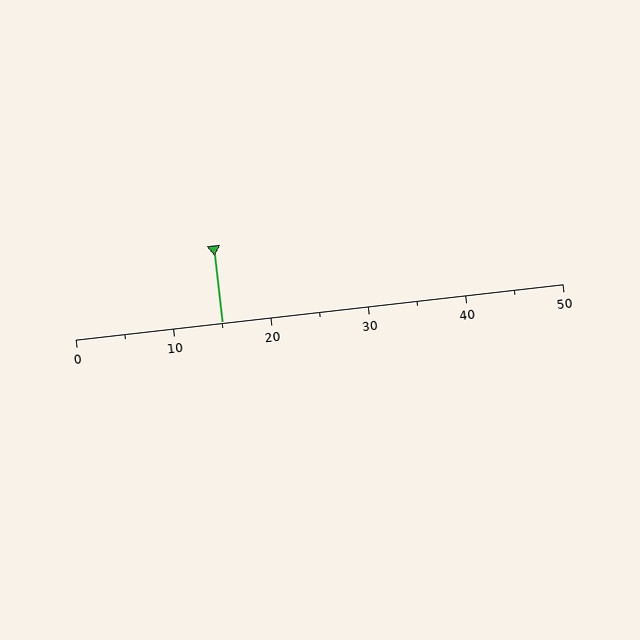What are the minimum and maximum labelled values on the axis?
The axis runs from 0 to 50.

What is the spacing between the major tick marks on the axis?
The major ticks are spaced 10 apart.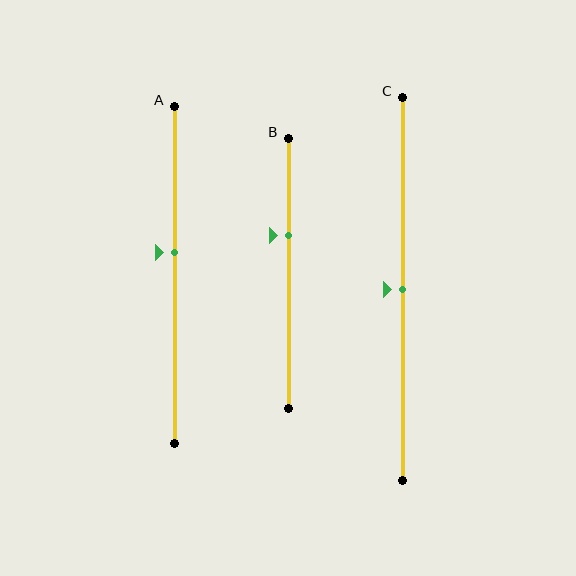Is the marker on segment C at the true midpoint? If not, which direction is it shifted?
Yes, the marker on segment C is at the true midpoint.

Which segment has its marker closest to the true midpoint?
Segment C has its marker closest to the true midpoint.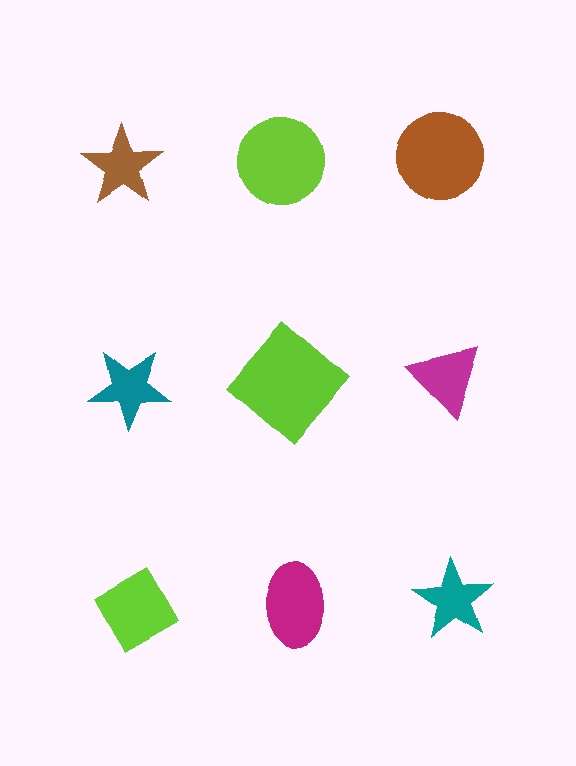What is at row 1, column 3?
A brown circle.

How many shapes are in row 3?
3 shapes.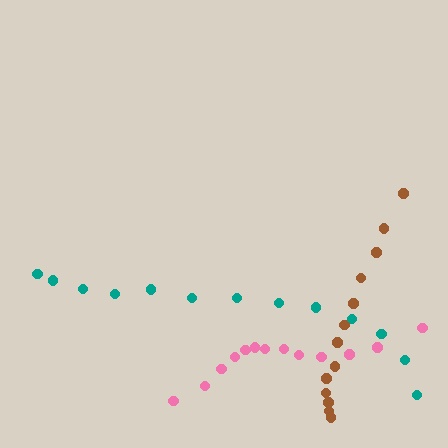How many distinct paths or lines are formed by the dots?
There are 3 distinct paths.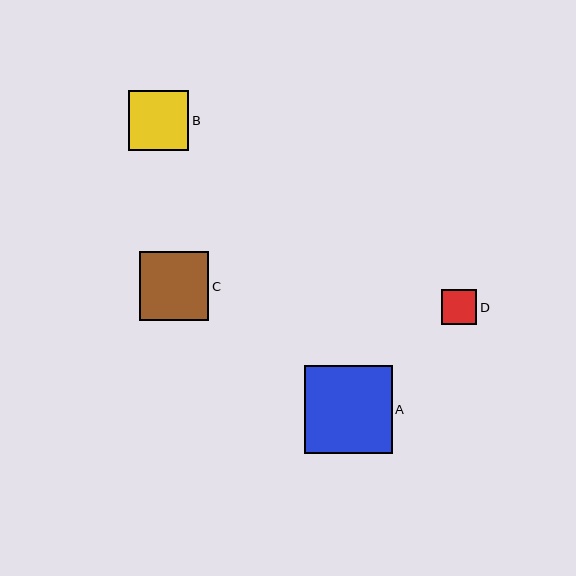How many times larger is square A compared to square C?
Square A is approximately 1.3 times the size of square C.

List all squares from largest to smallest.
From largest to smallest: A, C, B, D.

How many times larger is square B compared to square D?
Square B is approximately 1.7 times the size of square D.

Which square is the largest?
Square A is the largest with a size of approximately 88 pixels.